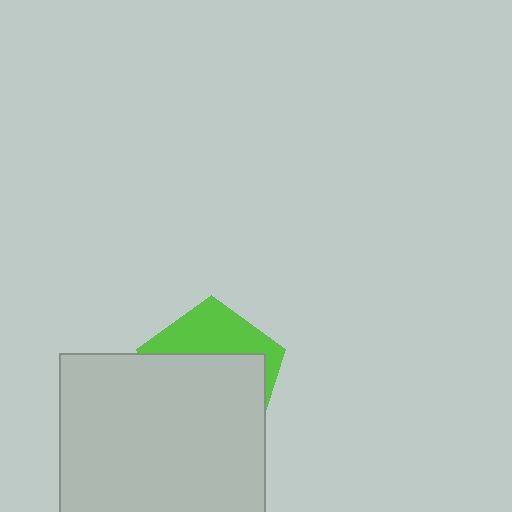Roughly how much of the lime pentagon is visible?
A small part of it is visible (roughly 36%).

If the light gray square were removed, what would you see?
You would see the complete lime pentagon.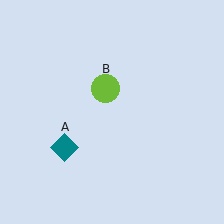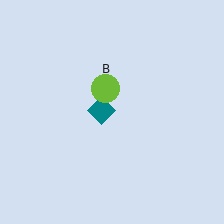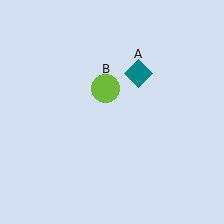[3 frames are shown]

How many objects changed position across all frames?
1 object changed position: teal diamond (object A).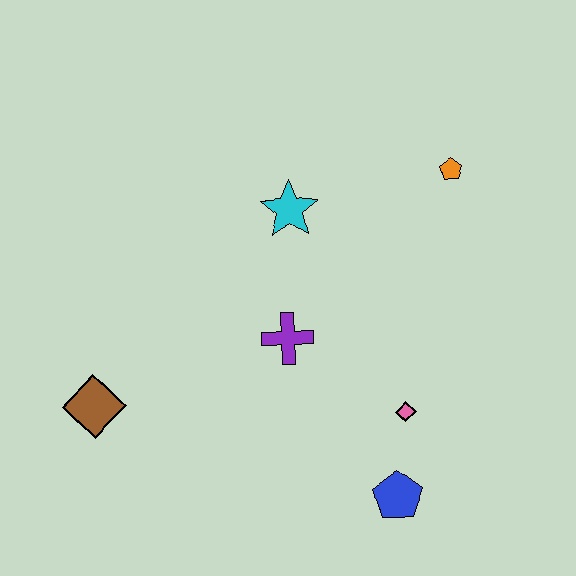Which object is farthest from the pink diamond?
The brown diamond is farthest from the pink diamond.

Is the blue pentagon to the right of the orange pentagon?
No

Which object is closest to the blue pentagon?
The pink diamond is closest to the blue pentagon.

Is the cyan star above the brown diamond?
Yes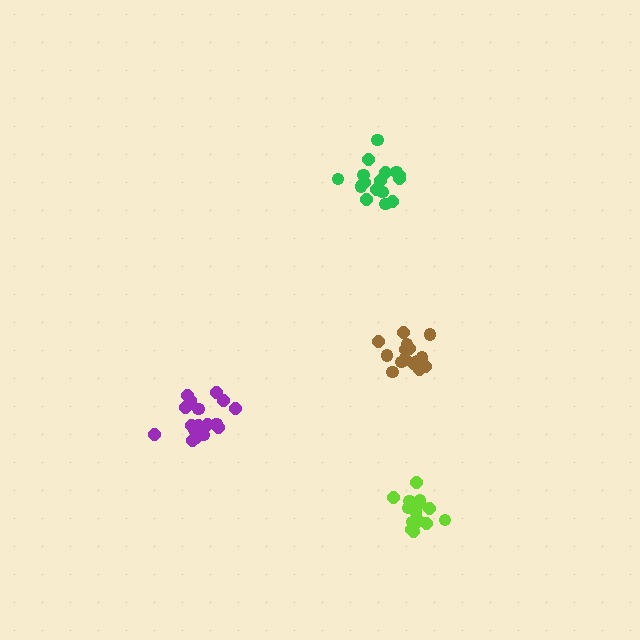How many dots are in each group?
Group 1: 18 dots, Group 2: 16 dots, Group 3: 16 dots, Group 4: 15 dots (65 total).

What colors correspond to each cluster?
The clusters are colored: purple, brown, green, lime.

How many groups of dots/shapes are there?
There are 4 groups.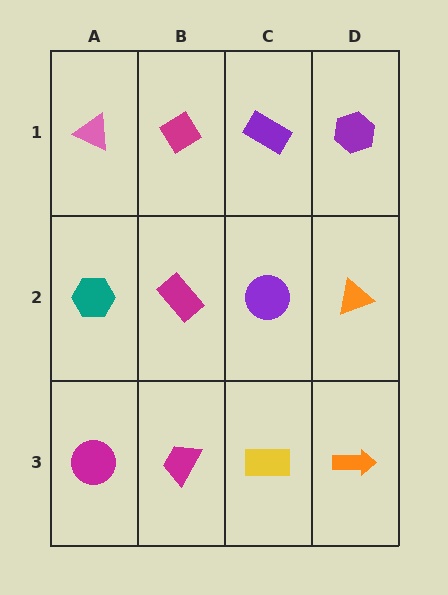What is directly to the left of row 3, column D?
A yellow rectangle.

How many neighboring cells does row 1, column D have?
2.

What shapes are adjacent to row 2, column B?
A magenta diamond (row 1, column B), a magenta trapezoid (row 3, column B), a teal hexagon (row 2, column A), a purple circle (row 2, column C).